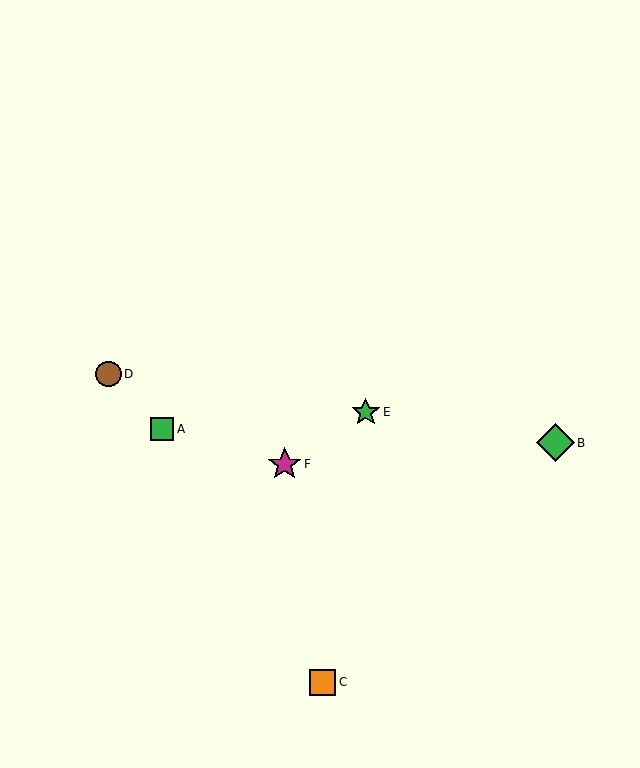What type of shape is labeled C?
Shape C is an orange square.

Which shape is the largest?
The green diamond (labeled B) is the largest.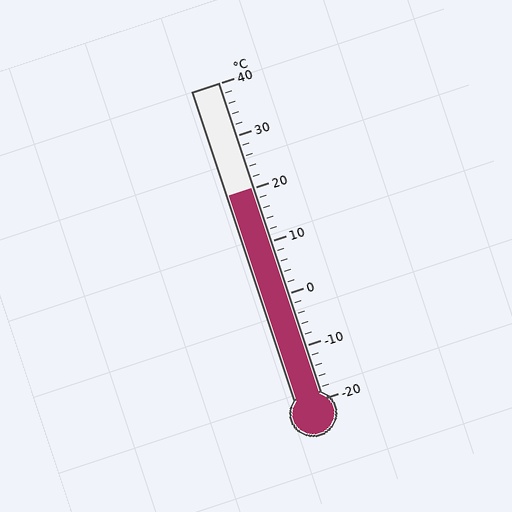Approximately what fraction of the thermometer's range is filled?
The thermometer is filled to approximately 65% of its range.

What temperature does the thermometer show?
The thermometer shows approximately 20°C.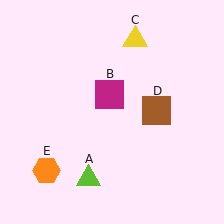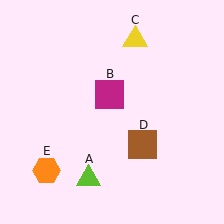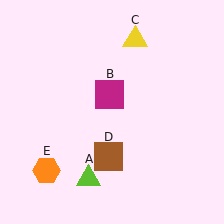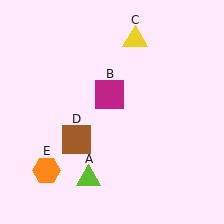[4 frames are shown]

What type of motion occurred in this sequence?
The brown square (object D) rotated clockwise around the center of the scene.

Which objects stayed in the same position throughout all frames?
Lime triangle (object A) and magenta square (object B) and yellow triangle (object C) and orange hexagon (object E) remained stationary.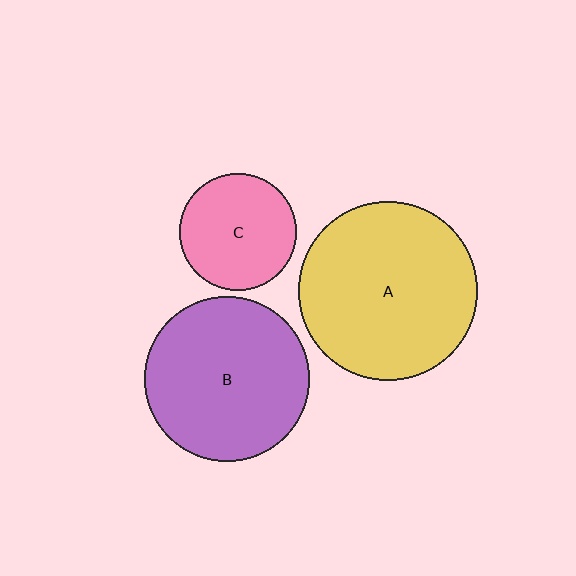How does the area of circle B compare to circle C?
Approximately 2.0 times.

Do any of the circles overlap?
No, none of the circles overlap.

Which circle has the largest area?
Circle A (yellow).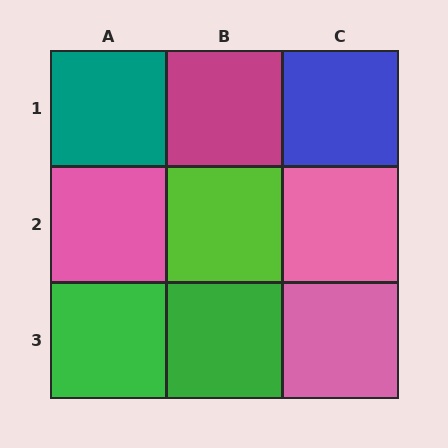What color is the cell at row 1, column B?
Magenta.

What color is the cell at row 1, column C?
Blue.